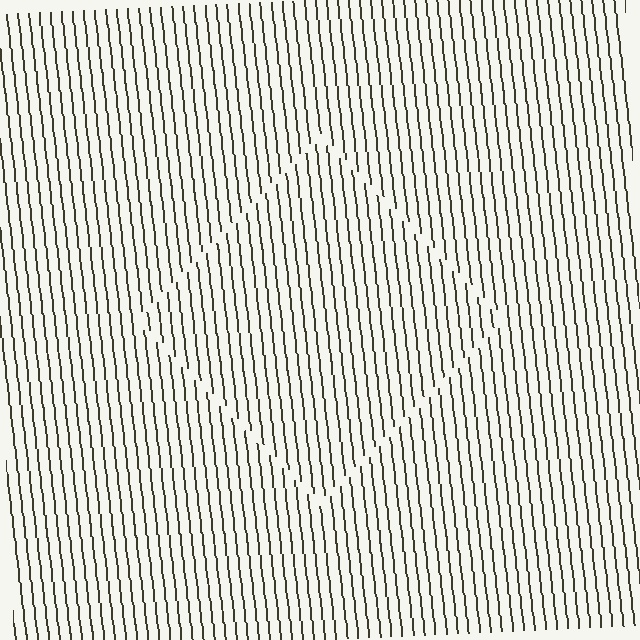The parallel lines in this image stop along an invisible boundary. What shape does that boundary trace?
An illusory square. The interior of the shape contains the same grating, shifted by half a period — the contour is defined by the phase discontinuity where line-ends from the inner and outer gratings abut.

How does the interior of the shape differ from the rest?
The interior of the shape contains the same grating, shifted by half a period — the contour is defined by the phase discontinuity where line-ends from the inner and outer gratings abut.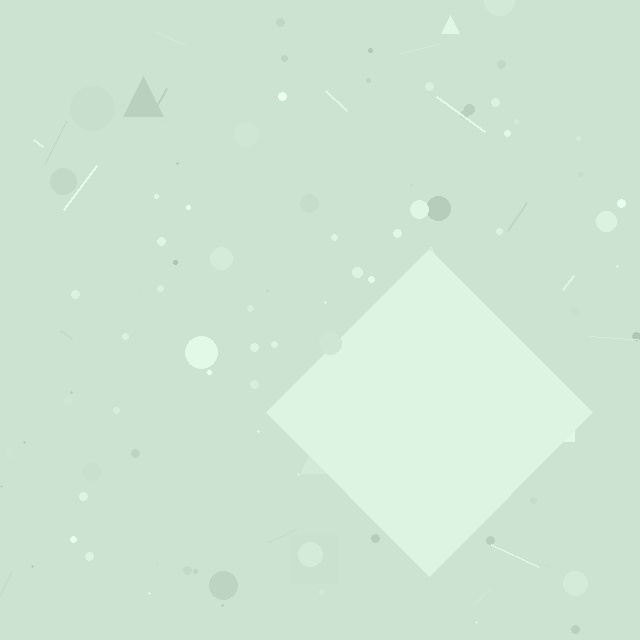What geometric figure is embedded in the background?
A diamond is embedded in the background.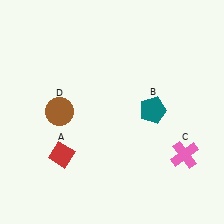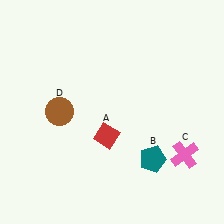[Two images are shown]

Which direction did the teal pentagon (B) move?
The teal pentagon (B) moved down.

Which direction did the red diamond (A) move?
The red diamond (A) moved right.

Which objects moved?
The objects that moved are: the red diamond (A), the teal pentagon (B).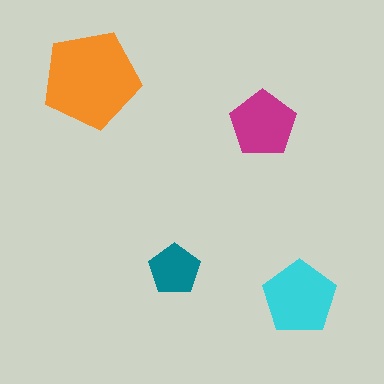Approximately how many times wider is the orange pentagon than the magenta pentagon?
About 1.5 times wider.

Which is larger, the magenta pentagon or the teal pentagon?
The magenta one.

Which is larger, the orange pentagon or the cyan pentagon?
The orange one.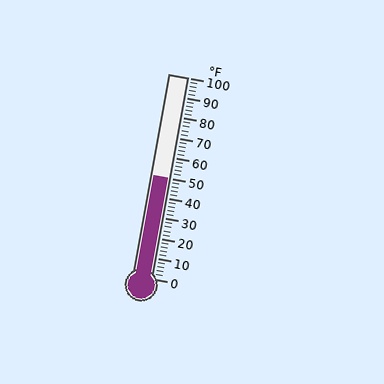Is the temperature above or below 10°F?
The temperature is above 10°F.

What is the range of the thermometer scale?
The thermometer scale ranges from 0°F to 100°F.